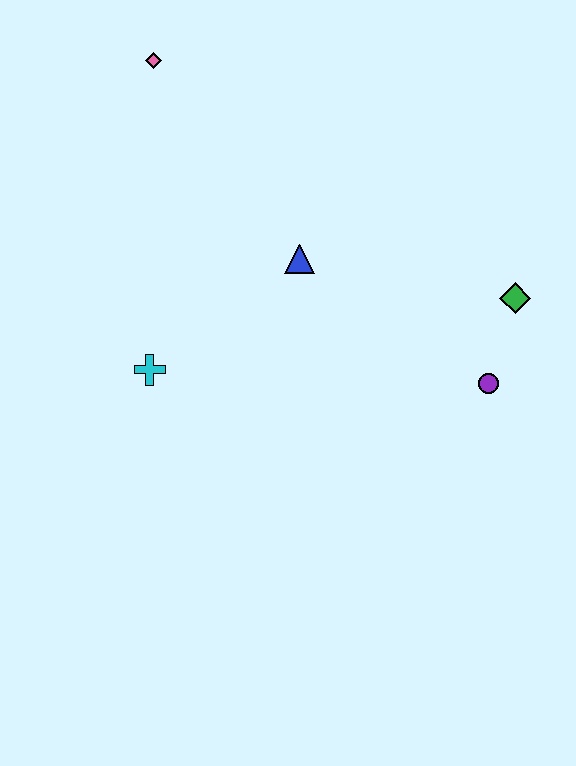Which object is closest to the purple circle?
The green diamond is closest to the purple circle.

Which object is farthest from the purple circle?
The pink diamond is farthest from the purple circle.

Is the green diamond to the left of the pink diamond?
No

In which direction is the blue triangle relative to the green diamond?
The blue triangle is to the left of the green diamond.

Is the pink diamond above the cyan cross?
Yes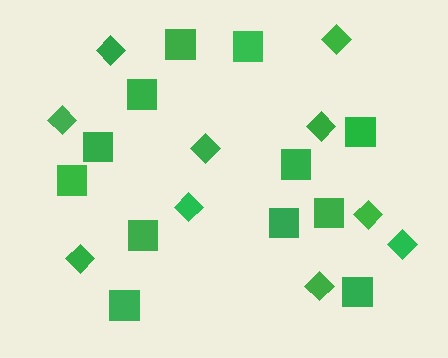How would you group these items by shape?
There are 2 groups: one group of diamonds (10) and one group of squares (12).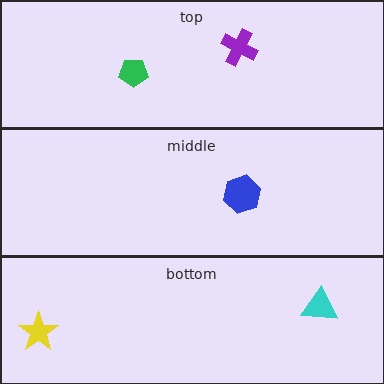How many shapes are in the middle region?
1.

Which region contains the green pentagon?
The top region.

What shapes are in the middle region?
The blue hexagon.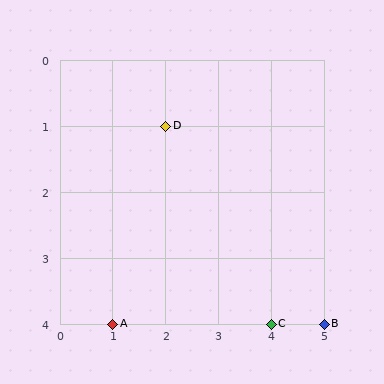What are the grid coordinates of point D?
Point D is at grid coordinates (2, 1).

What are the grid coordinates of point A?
Point A is at grid coordinates (1, 4).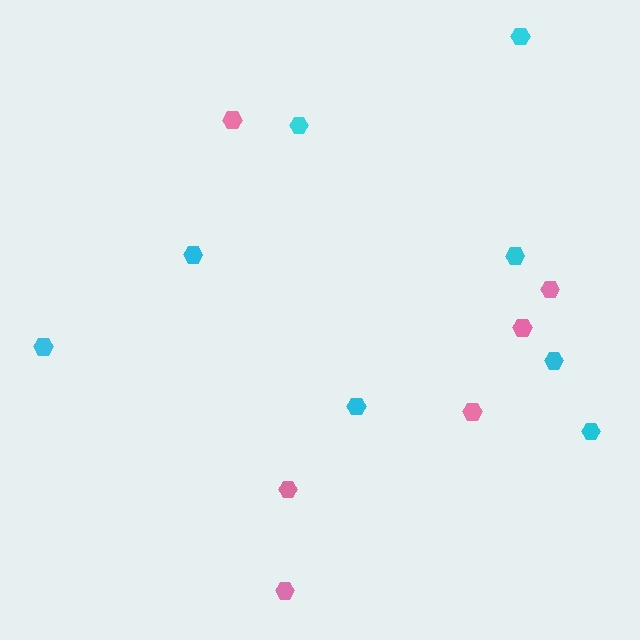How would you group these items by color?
There are 2 groups: one group of pink hexagons (6) and one group of cyan hexagons (8).